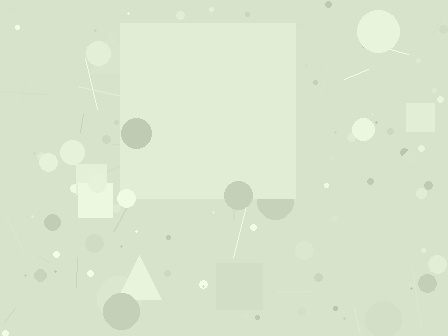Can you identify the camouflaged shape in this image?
The camouflaged shape is a square.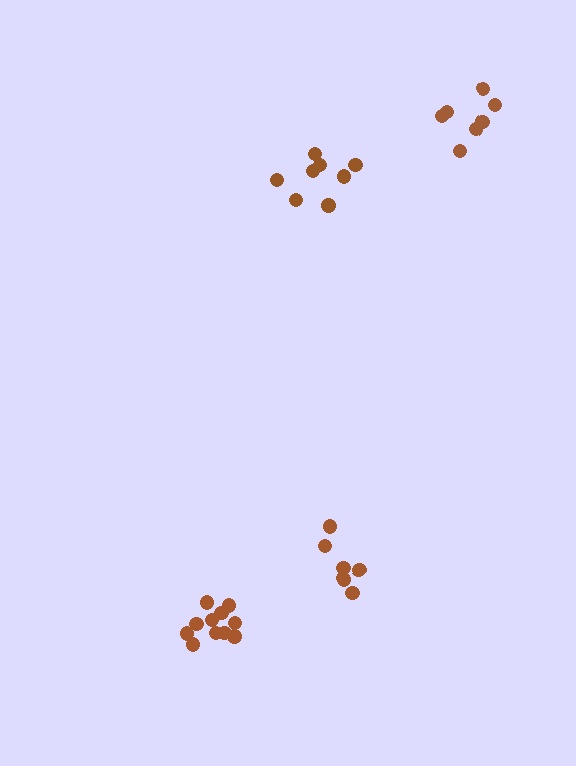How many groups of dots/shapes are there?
There are 4 groups.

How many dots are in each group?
Group 1: 7 dots, Group 2: 8 dots, Group 3: 7 dots, Group 4: 11 dots (33 total).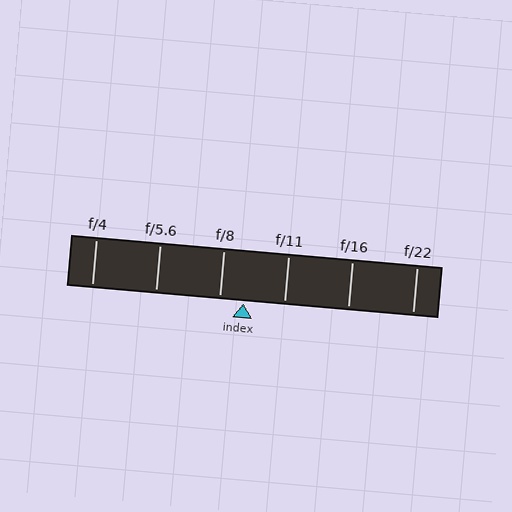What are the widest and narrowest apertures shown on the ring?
The widest aperture shown is f/4 and the narrowest is f/22.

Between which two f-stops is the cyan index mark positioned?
The index mark is between f/8 and f/11.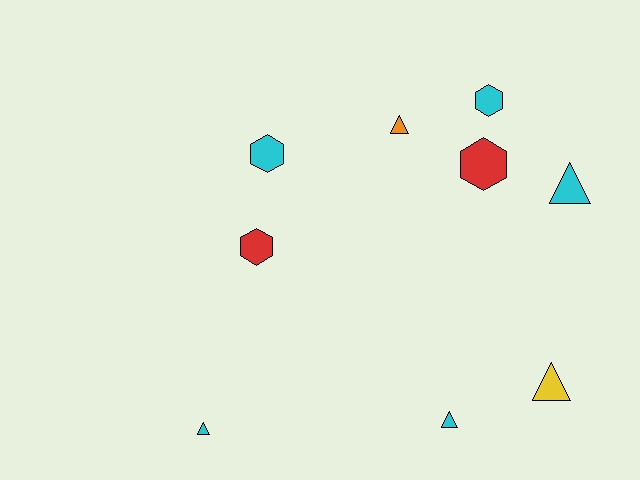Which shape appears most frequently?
Triangle, with 5 objects.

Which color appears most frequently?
Cyan, with 5 objects.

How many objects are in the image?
There are 9 objects.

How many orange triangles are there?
There is 1 orange triangle.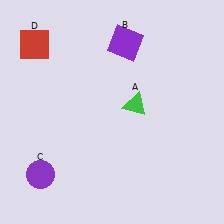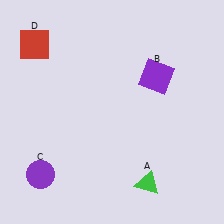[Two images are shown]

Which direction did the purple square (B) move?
The purple square (B) moved down.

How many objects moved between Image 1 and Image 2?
2 objects moved between the two images.